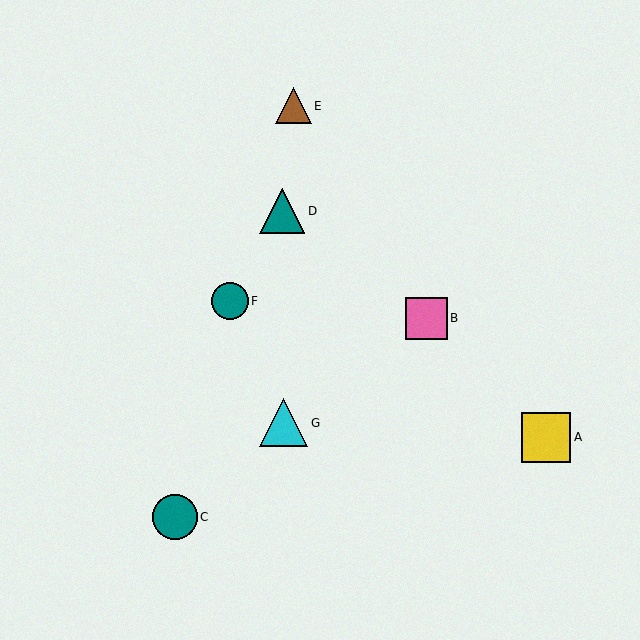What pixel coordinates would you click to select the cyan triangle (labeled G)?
Click at (284, 423) to select the cyan triangle G.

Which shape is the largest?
The yellow square (labeled A) is the largest.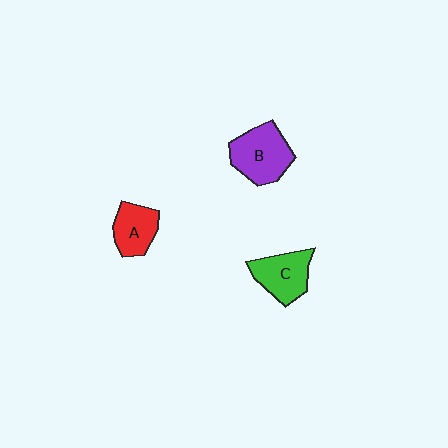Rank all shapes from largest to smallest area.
From largest to smallest: B (purple), C (green), A (red).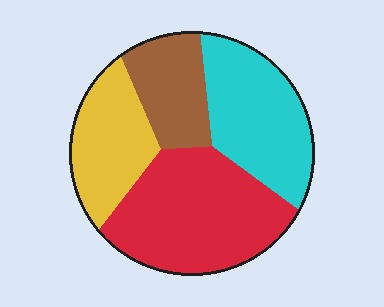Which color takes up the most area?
Red, at roughly 35%.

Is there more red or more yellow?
Red.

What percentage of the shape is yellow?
Yellow covers around 20% of the shape.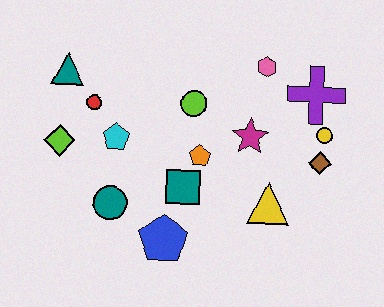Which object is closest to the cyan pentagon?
The red circle is closest to the cyan pentagon.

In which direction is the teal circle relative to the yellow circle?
The teal circle is to the left of the yellow circle.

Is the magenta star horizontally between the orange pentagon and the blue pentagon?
No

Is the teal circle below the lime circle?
Yes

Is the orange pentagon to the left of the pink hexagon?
Yes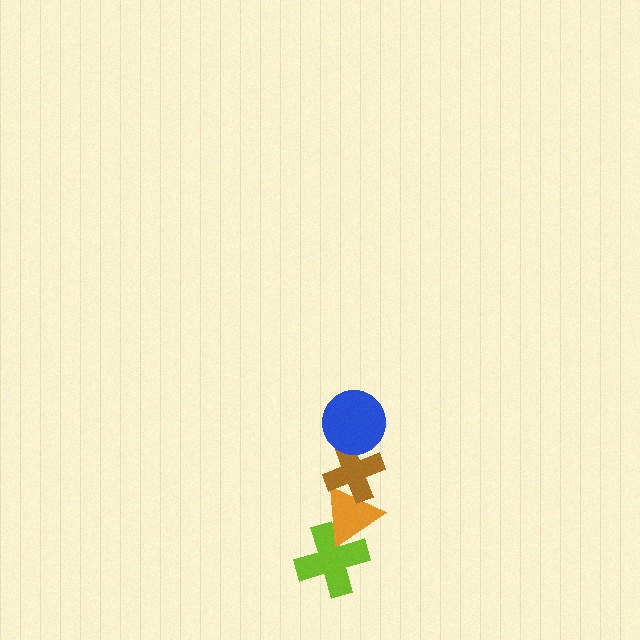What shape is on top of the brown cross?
The blue circle is on top of the brown cross.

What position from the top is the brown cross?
The brown cross is 2nd from the top.